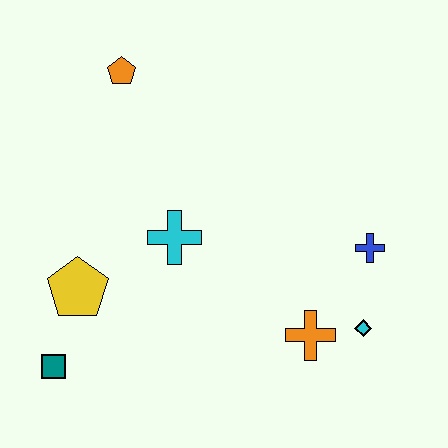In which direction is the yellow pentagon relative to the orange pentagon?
The yellow pentagon is below the orange pentagon.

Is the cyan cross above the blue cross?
Yes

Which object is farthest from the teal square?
The blue cross is farthest from the teal square.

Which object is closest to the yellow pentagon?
The teal square is closest to the yellow pentagon.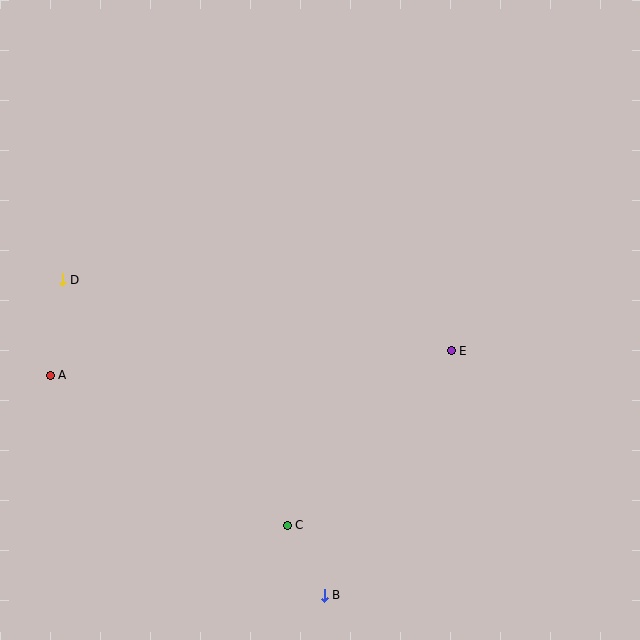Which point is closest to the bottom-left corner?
Point A is closest to the bottom-left corner.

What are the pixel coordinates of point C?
Point C is at (287, 525).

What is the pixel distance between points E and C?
The distance between E and C is 240 pixels.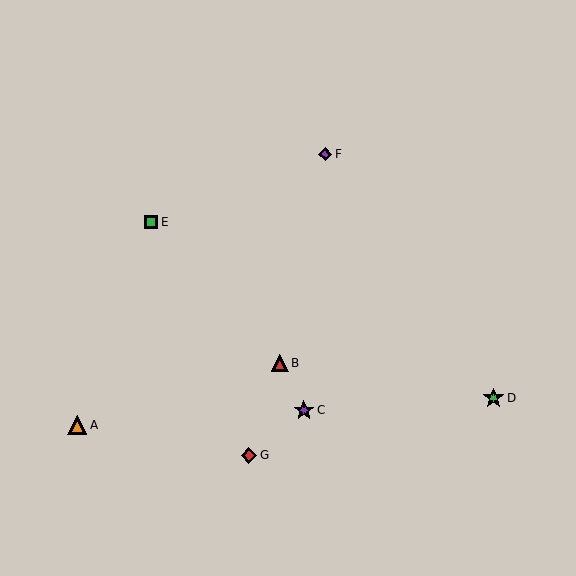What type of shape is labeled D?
Shape D is a green star.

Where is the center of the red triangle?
The center of the red triangle is at (280, 363).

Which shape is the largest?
The green star (labeled D) is the largest.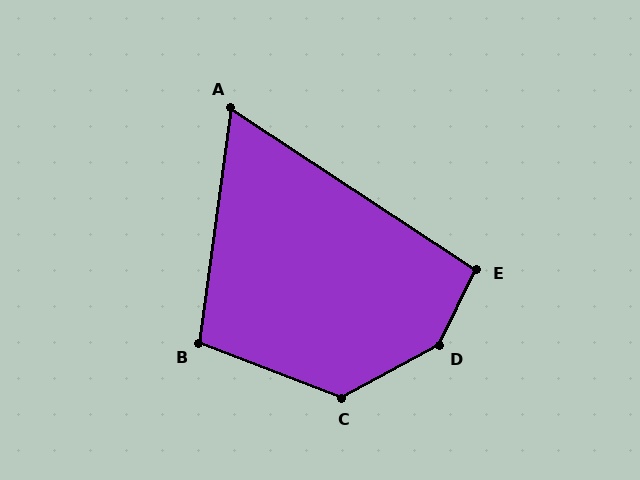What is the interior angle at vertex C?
Approximately 131 degrees (obtuse).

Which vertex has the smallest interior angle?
A, at approximately 64 degrees.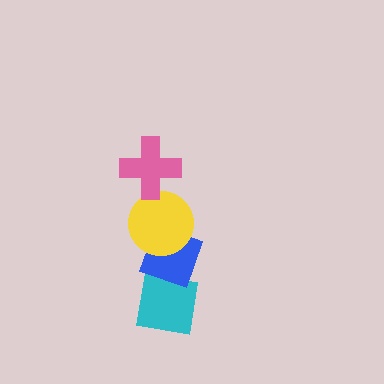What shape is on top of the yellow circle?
The pink cross is on top of the yellow circle.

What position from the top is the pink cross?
The pink cross is 1st from the top.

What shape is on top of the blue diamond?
The yellow circle is on top of the blue diamond.